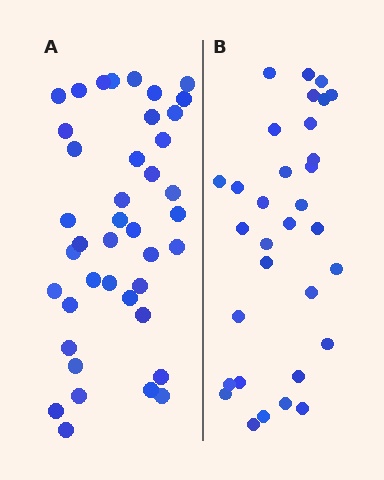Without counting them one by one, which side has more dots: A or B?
Region A (the left region) has more dots.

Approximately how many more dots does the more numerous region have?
Region A has roughly 8 or so more dots than region B.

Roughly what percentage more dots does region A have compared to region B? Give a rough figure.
About 30% more.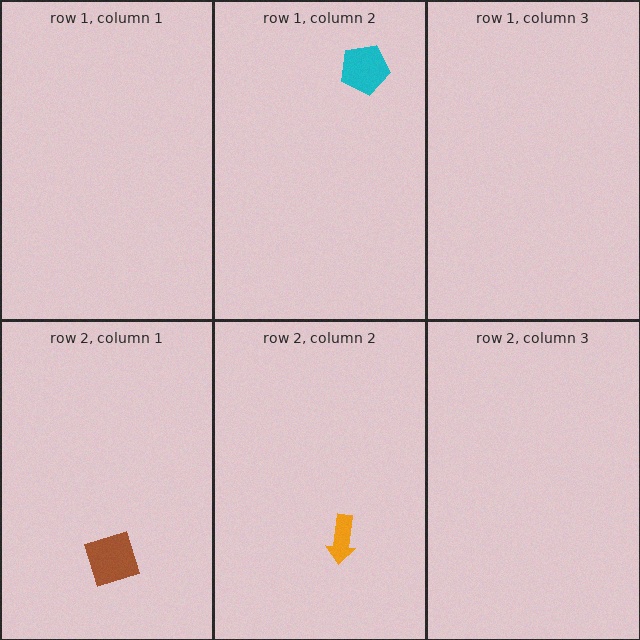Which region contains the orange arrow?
The row 2, column 2 region.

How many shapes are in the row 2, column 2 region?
1.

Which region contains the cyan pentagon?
The row 1, column 2 region.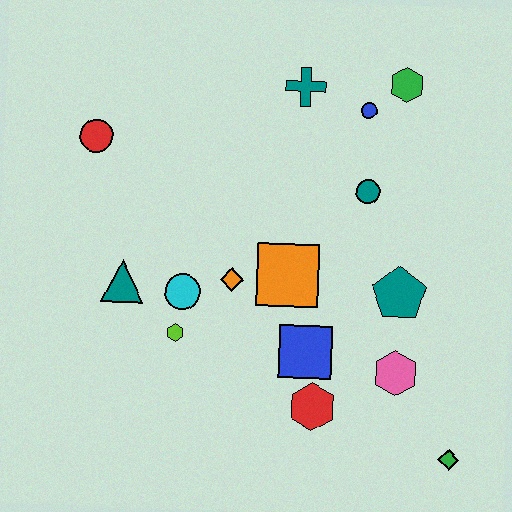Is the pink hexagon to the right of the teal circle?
Yes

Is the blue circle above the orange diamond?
Yes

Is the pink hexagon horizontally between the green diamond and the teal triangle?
Yes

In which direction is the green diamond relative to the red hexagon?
The green diamond is to the right of the red hexagon.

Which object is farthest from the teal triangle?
The green diamond is farthest from the teal triangle.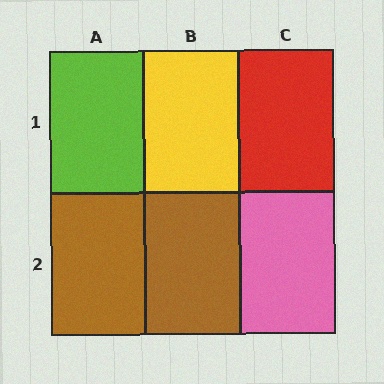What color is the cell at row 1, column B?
Yellow.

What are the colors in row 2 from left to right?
Brown, brown, pink.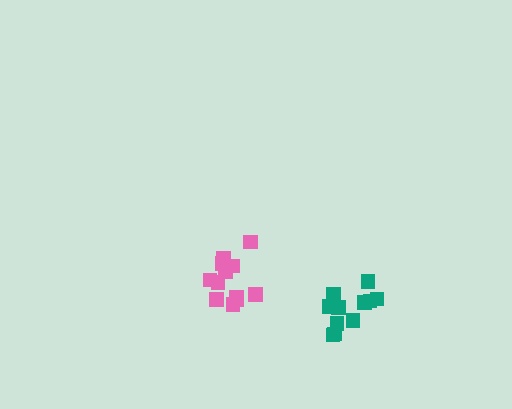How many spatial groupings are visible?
There are 2 spatial groupings.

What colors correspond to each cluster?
The clusters are colored: pink, teal.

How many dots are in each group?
Group 1: 12 dots, Group 2: 12 dots (24 total).